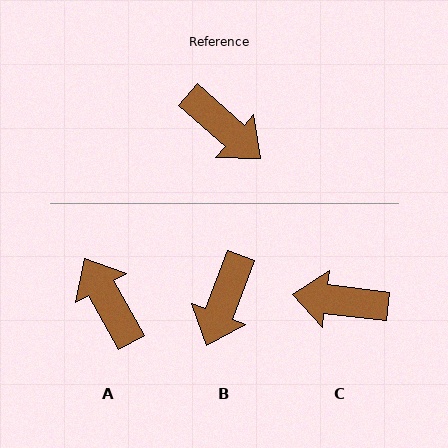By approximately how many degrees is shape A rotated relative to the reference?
Approximately 161 degrees counter-clockwise.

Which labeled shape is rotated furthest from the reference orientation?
A, about 161 degrees away.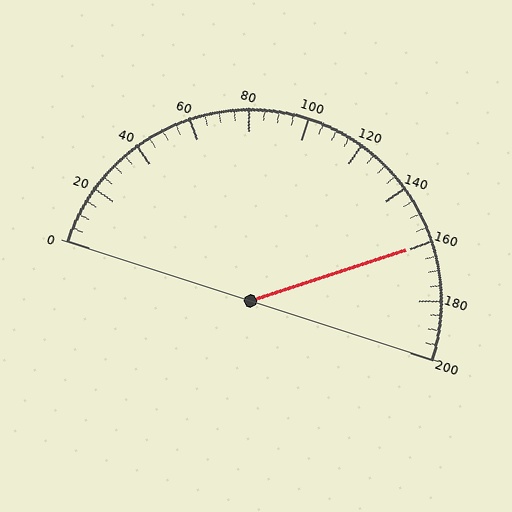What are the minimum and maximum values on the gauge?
The gauge ranges from 0 to 200.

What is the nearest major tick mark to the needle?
The nearest major tick mark is 160.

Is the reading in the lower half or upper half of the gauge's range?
The reading is in the upper half of the range (0 to 200).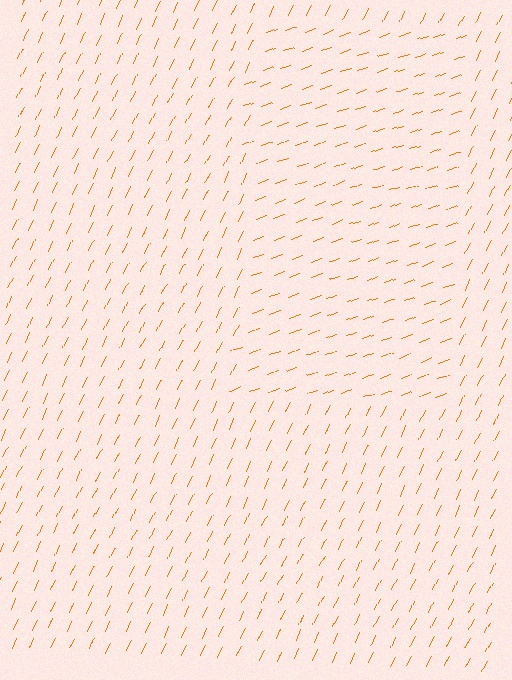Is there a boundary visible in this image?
Yes, there is a texture boundary formed by a change in line orientation.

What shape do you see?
I see a rectangle.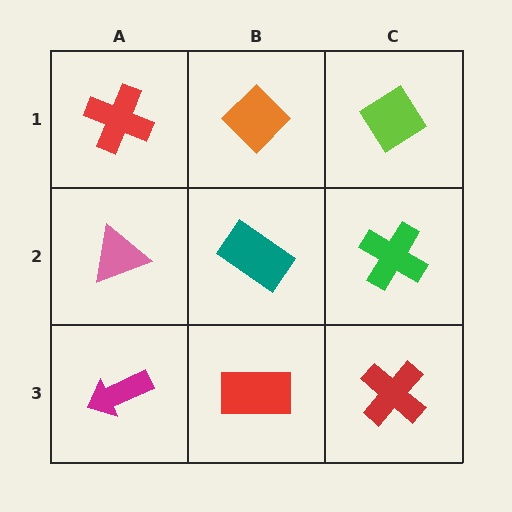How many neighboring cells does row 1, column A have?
2.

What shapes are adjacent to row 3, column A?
A pink triangle (row 2, column A), a red rectangle (row 3, column B).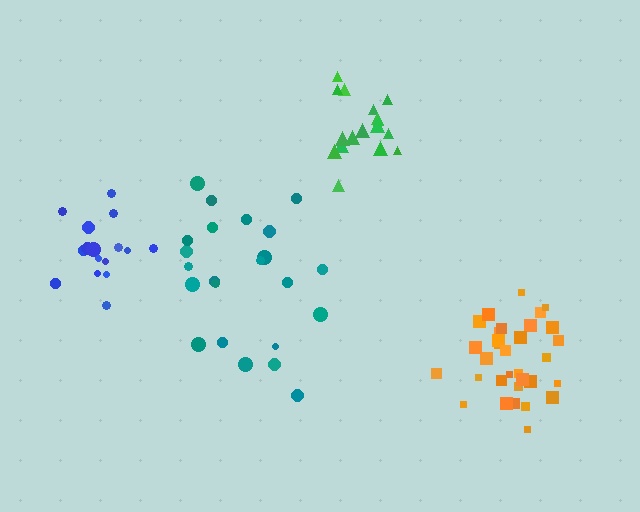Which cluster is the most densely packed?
Blue.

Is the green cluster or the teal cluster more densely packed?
Green.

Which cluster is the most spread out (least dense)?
Teal.